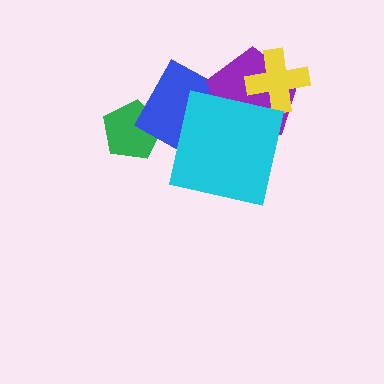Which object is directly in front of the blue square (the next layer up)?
The purple pentagon is directly in front of the blue square.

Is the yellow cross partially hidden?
No, no other shape covers it.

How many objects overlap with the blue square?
3 objects overlap with the blue square.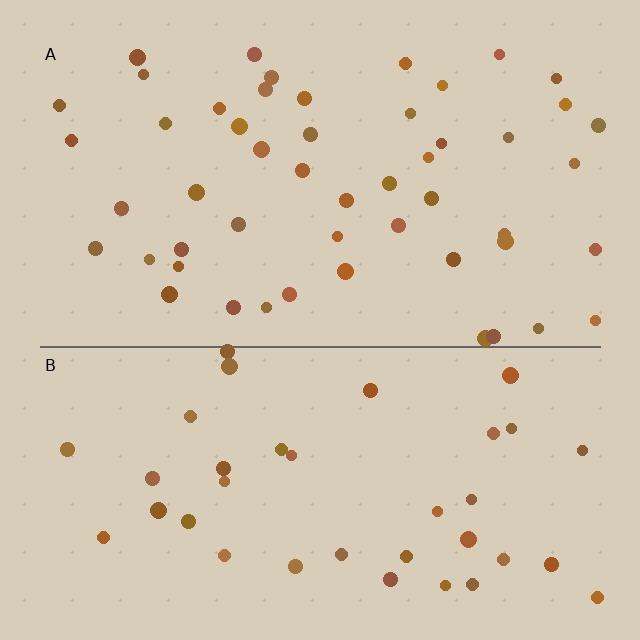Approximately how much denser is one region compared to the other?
Approximately 1.4× — region A over region B.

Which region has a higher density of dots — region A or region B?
A (the top).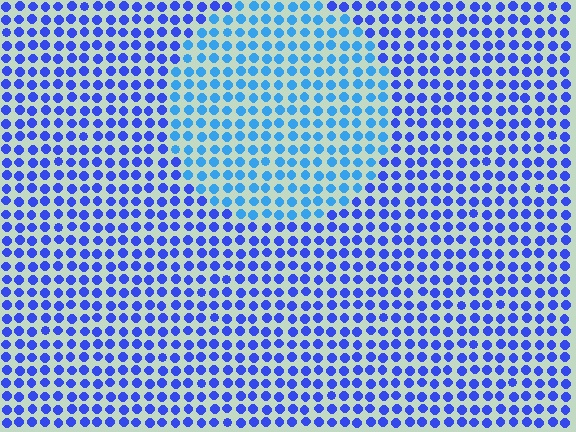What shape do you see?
I see a circle.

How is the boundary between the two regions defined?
The boundary is defined purely by a slight shift in hue (about 30 degrees). Spacing, size, and orientation are identical on both sides.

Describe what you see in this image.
The image is filled with small blue elements in a uniform arrangement. A circle-shaped region is visible where the elements are tinted to a slightly different hue, forming a subtle color boundary.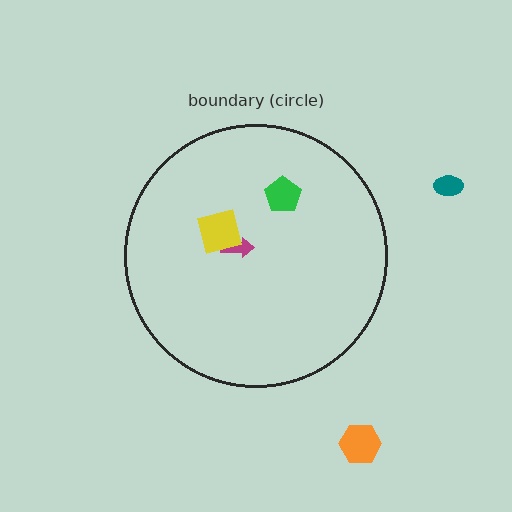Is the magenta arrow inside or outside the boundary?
Inside.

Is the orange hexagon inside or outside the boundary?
Outside.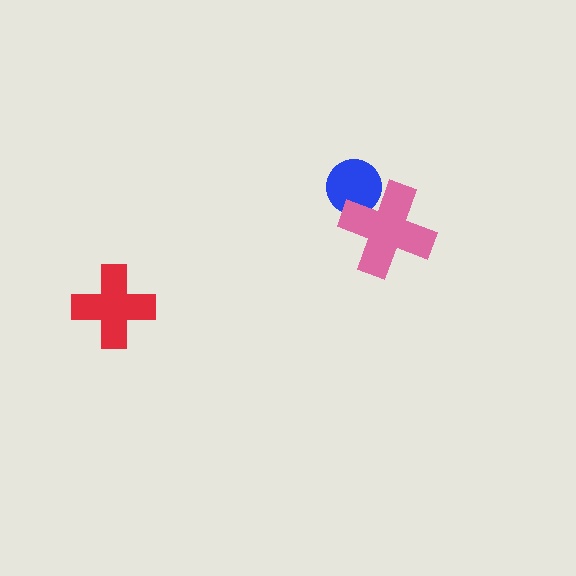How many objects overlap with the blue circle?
1 object overlaps with the blue circle.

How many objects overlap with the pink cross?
1 object overlaps with the pink cross.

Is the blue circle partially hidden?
Yes, it is partially covered by another shape.